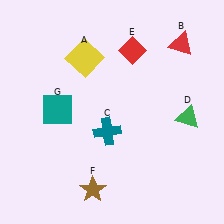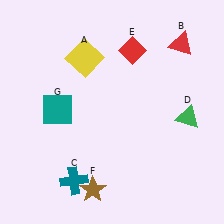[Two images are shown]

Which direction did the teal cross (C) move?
The teal cross (C) moved down.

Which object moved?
The teal cross (C) moved down.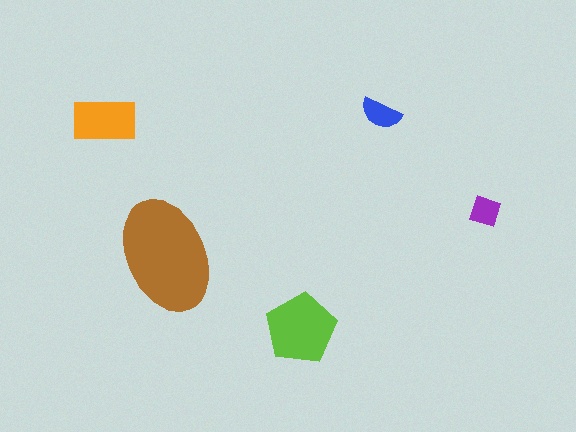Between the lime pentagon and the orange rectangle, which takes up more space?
The lime pentagon.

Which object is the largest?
The brown ellipse.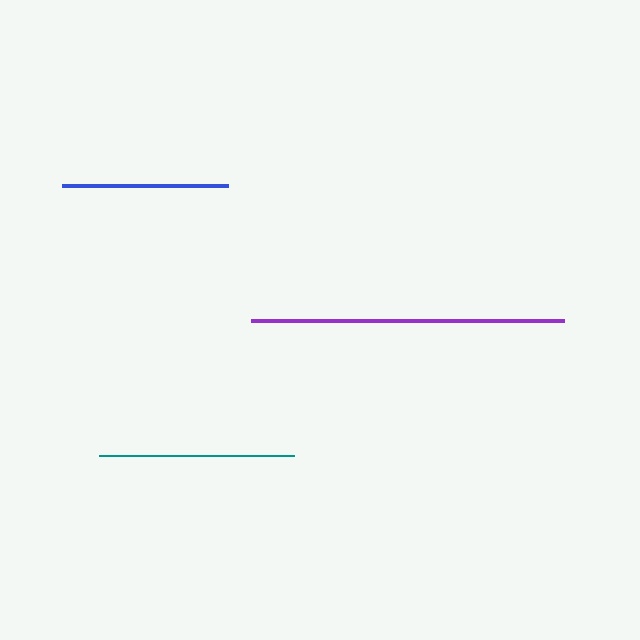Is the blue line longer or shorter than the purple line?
The purple line is longer than the blue line.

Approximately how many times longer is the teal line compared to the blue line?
The teal line is approximately 1.2 times the length of the blue line.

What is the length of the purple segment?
The purple segment is approximately 314 pixels long.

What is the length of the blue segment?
The blue segment is approximately 166 pixels long.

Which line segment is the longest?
The purple line is the longest at approximately 314 pixels.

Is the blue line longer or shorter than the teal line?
The teal line is longer than the blue line.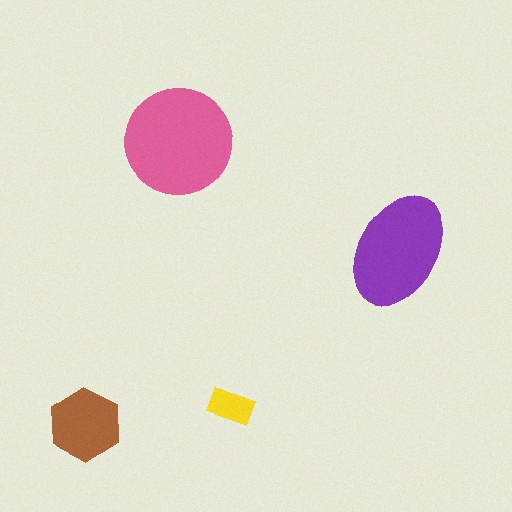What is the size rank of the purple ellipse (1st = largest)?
2nd.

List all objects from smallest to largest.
The yellow rectangle, the brown hexagon, the purple ellipse, the pink circle.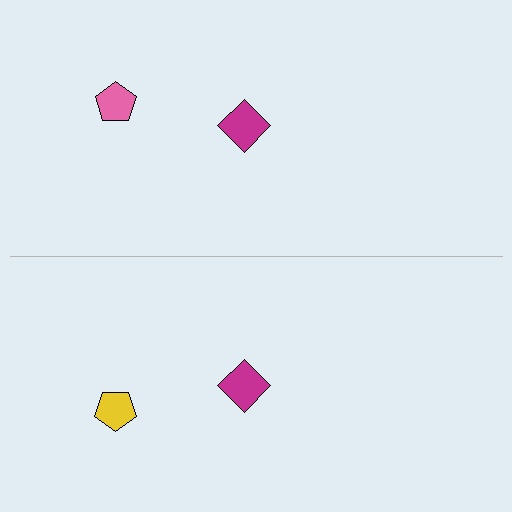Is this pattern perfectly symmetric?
No, the pattern is not perfectly symmetric. The yellow pentagon on the bottom side breaks the symmetry — its mirror counterpart is pink.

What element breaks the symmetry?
The yellow pentagon on the bottom side breaks the symmetry — its mirror counterpart is pink.